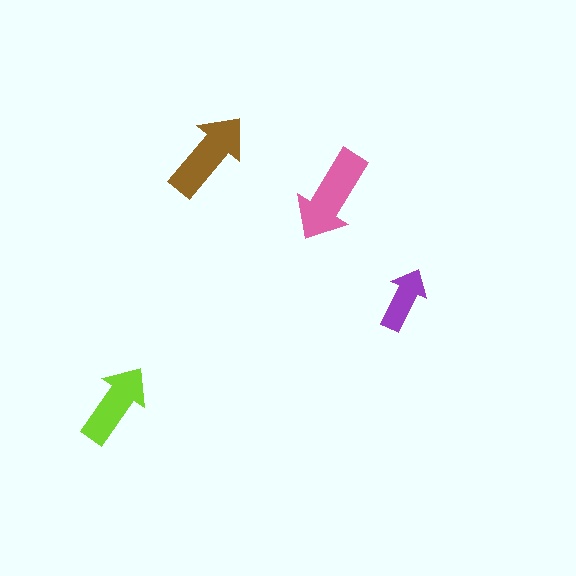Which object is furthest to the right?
The purple arrow is rightmost.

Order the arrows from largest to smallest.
the pink one, the brown one, the lime one, the purple one.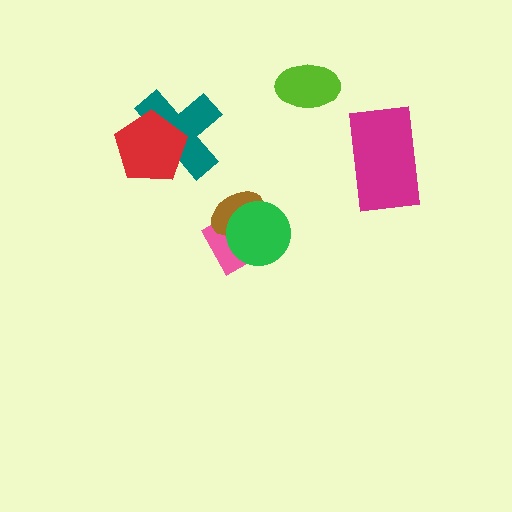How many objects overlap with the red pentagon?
1 object overlaps with the red pentagon.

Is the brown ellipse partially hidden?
Yes, it is partially covered by another shape.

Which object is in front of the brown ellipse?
The green circle is in front of the brown ellipse.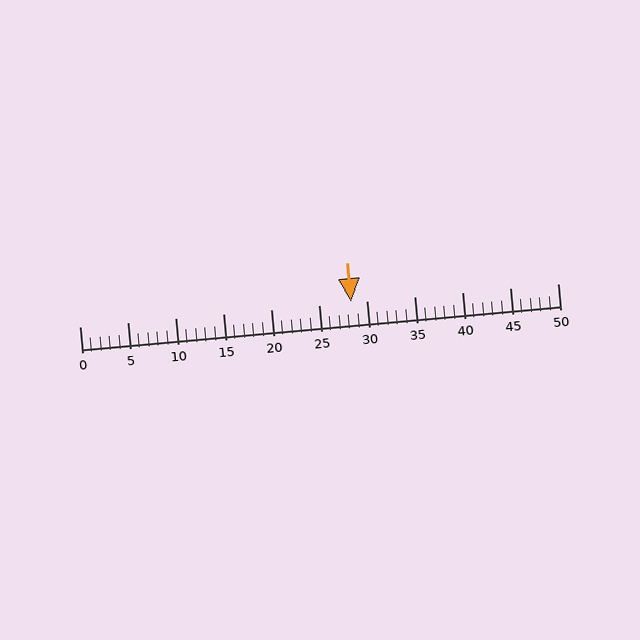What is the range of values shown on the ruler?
The ruler shows values from 0 to 50.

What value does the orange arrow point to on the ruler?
The orange arrow points to approximately 28.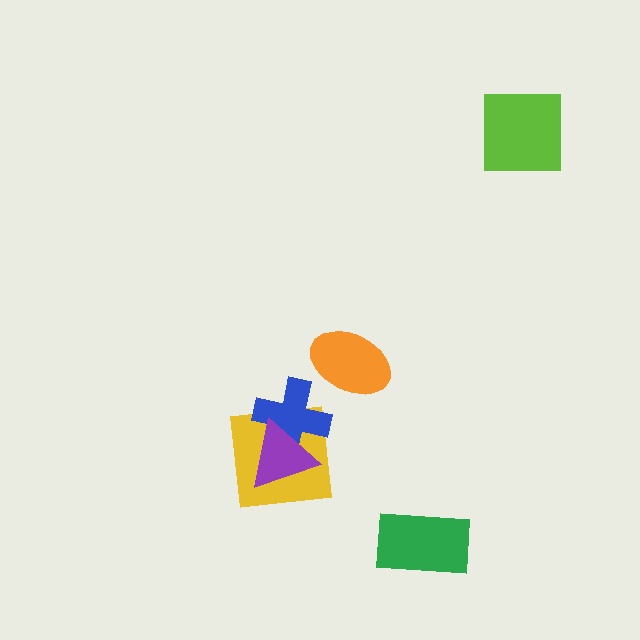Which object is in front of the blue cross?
The purple triangle is in front of the blue cross.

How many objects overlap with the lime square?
0 objects overlap with the lime square.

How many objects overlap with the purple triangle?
2 objects overlap with the purple triangle.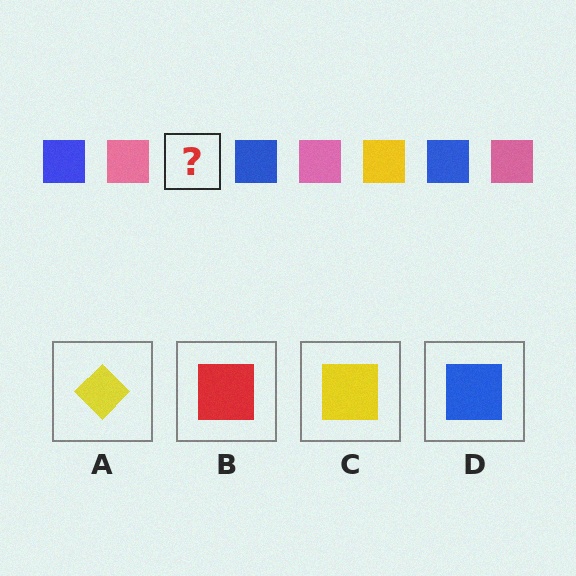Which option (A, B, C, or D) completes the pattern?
C.